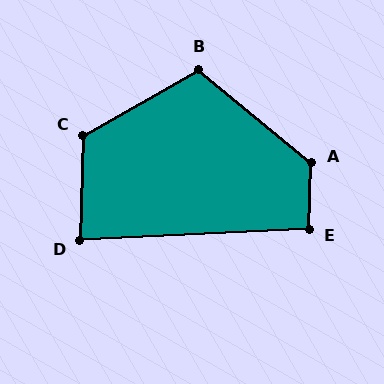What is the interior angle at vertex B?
Approximately 111 degrees (obtuse).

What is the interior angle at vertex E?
Approximately 95 degrees (approximately right).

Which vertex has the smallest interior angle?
D, at approximately 85 degrees.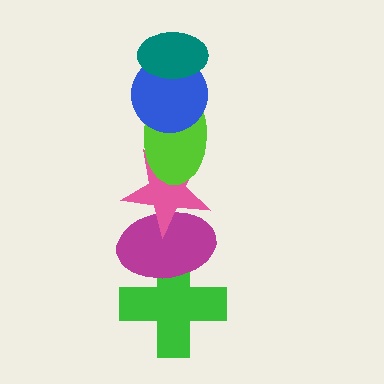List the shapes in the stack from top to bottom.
From top to bottom: the teal ellipse, the blue circle, the lime ellipse, the pink star, the magenta ellipse, the green cross.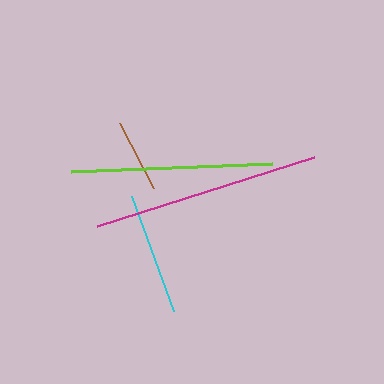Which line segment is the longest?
The magenta line is the longest at approximately 228 pixels.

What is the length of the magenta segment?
The magenta segment is approximately 228 pixels long.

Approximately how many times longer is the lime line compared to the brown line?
The lime line is approximately 2.7 times the length of the brown line.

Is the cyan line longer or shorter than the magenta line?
The magenta line is longer than the cyan line.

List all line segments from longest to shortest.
From longest to shortest: magenta, lime, cyan, brown.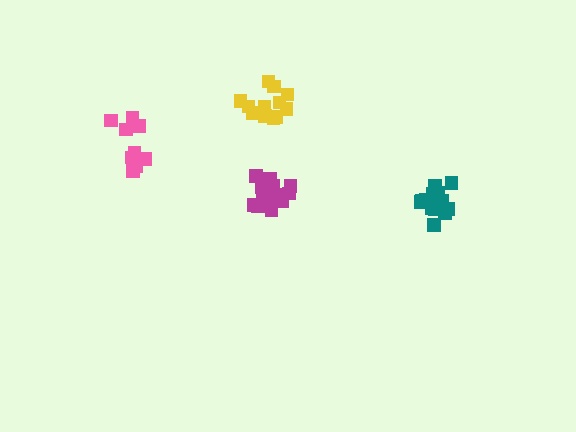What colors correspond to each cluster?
The clusters are colored: pink, teal, yellow, magenta.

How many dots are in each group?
Group 1: 9 dots, Group 2: 14 dots, Group 3: 12 dots, Group 4: 14 dots (49 total).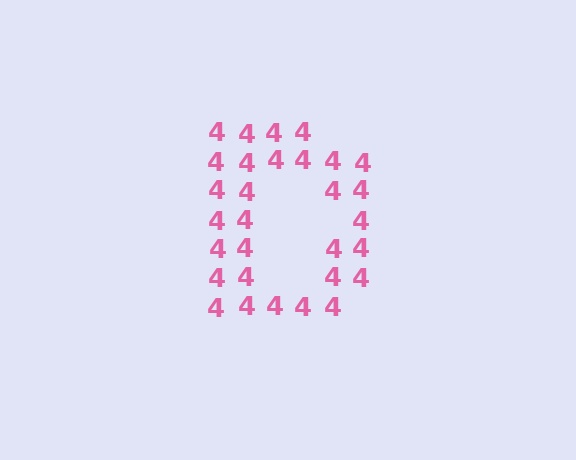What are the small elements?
The small elements are digit 4's.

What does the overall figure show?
The overall figure shows the letter D.